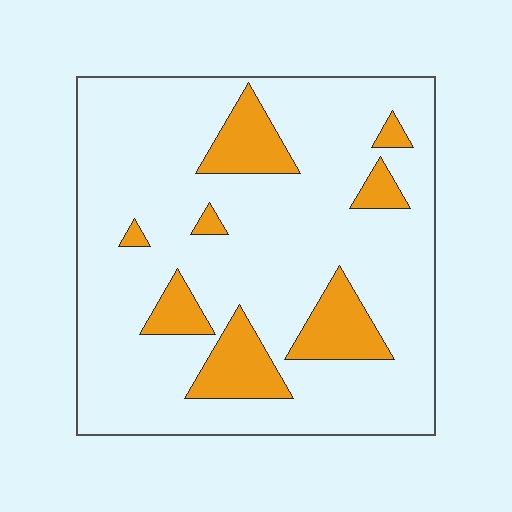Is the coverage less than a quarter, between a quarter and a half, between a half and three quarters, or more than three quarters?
Less than a quarter.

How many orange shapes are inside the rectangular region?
8.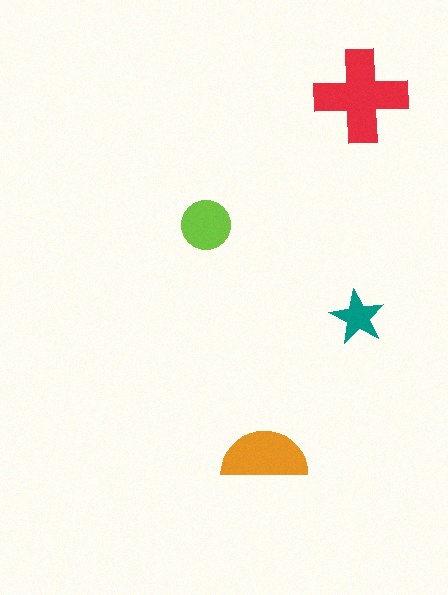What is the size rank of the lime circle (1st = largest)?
3rd.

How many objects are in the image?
There are 4 objects in the image.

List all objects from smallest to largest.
The teal star, the lime circle, the orange semicircle, the red cross.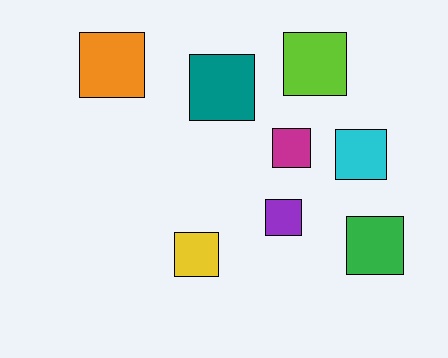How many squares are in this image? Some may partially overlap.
There are 8 squares.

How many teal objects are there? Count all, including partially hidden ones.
There is 1 teal object.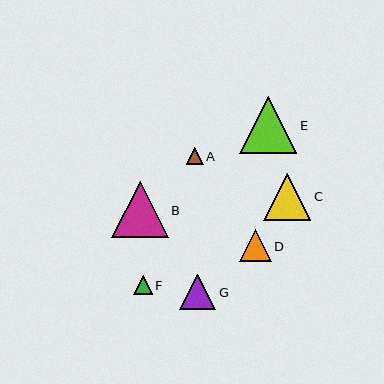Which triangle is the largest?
Triangle E is the largest with a size of approximately 57 pixels.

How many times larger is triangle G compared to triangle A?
Triangle G is approximately 2.1 times the size of triangle A.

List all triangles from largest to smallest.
From largest to smallest: E, B, C, G, D, F, A.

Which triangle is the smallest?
Triangle A is the smallest with a size of approximately 17 pixels.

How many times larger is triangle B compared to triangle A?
Triangle B is approximately 3.4 times the size of triangle A.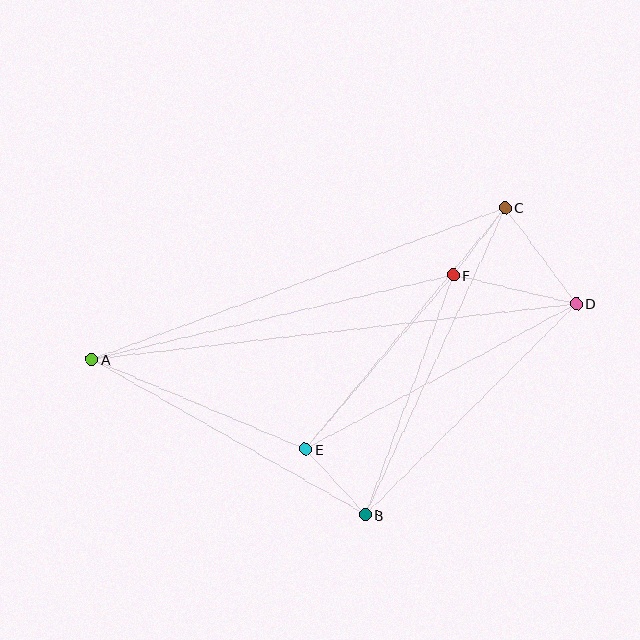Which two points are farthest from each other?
Points A and D are farthest from each other.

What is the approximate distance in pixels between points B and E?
The distance between B and E is approximately 89 pixels.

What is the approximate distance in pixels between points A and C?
The distance between A and C is approximately 440 pixels.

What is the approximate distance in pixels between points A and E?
The distance between A and E is approximately 232 pixels.